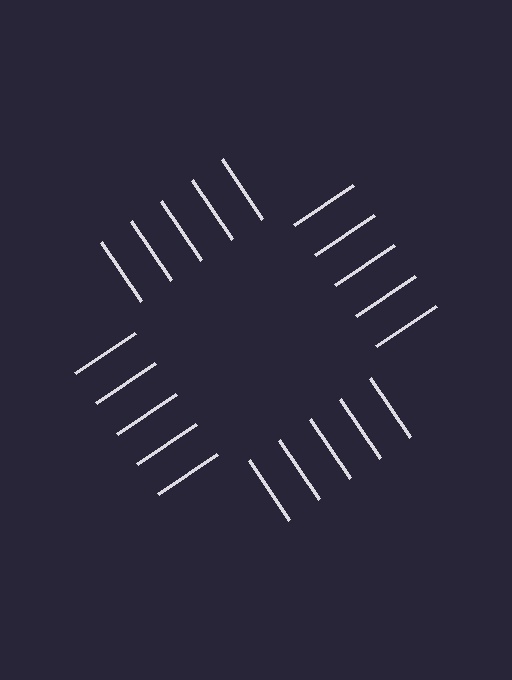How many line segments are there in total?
20 — 5 along each of the 4 edges.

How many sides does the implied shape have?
4 sides — the line-ends trace a square.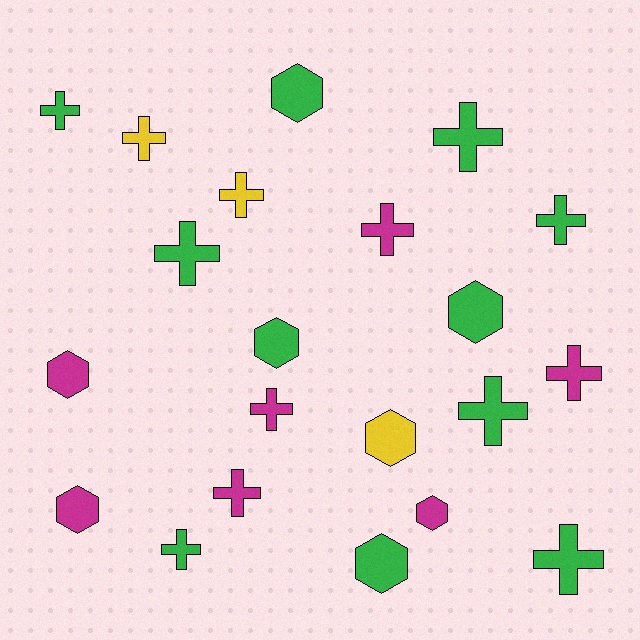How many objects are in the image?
There are 21 objects.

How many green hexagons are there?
There are 4 green hexagons.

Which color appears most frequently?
Green, with 11 objects.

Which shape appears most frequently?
Cross, with 13 objects.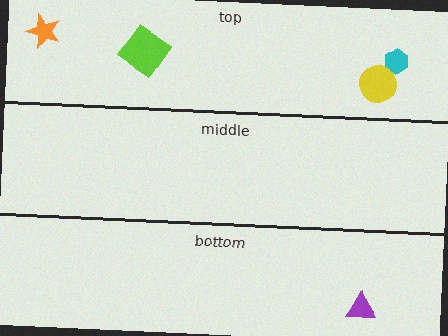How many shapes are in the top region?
4.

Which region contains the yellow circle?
The top region.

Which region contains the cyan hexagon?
The top region.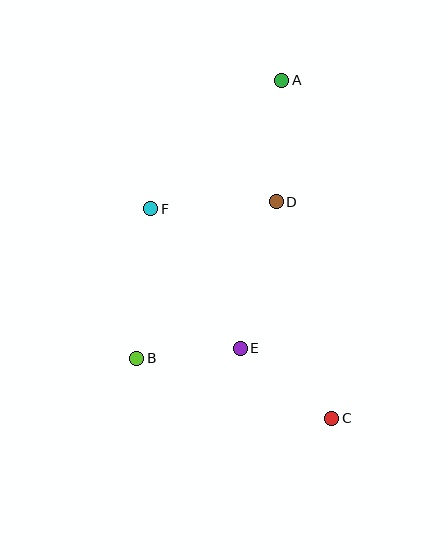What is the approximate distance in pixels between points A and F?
The distance between A and F is approximately 183 pixels.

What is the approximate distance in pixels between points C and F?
The distance between C and F is approximately 277 pixels.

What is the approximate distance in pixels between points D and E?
The distance between D and E is approximately 151 pixels.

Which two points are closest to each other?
Points B and E are closest to each other.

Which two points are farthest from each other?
Points A and C are farthest from each other.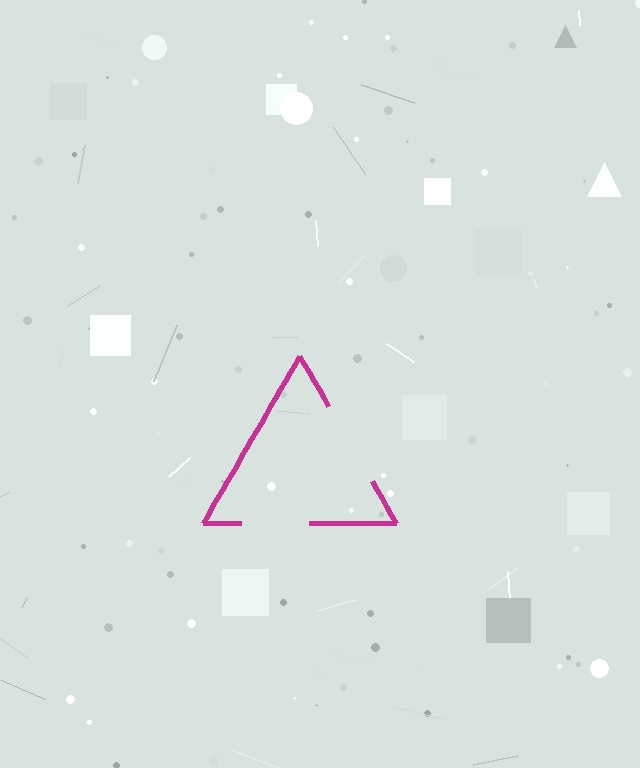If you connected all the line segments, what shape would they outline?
They would outline a triangle.